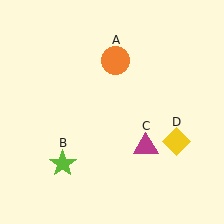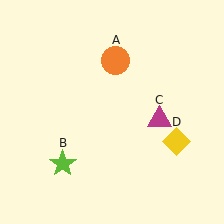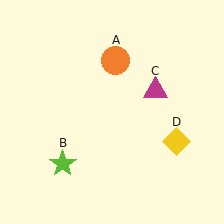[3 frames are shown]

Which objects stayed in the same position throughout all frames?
Orange circle (object A) and lime star (object B) and yellow diamond (object D) remained stationary.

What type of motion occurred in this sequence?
The magenta triangle (object C) rotated counterclockwise around the center of the scene.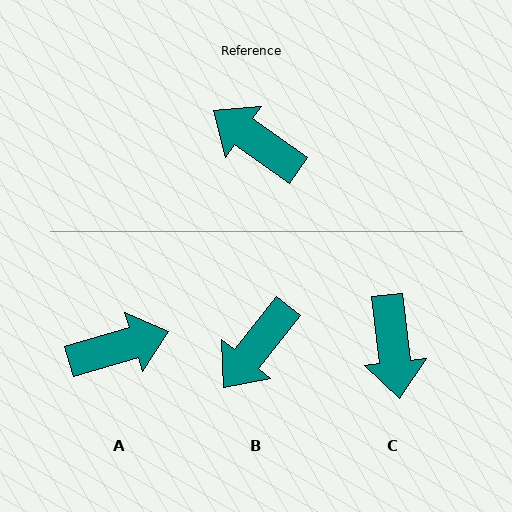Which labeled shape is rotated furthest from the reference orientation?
C, about 132 degrees away.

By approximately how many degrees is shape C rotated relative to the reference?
Approximately 132 degrees counter-clockwise.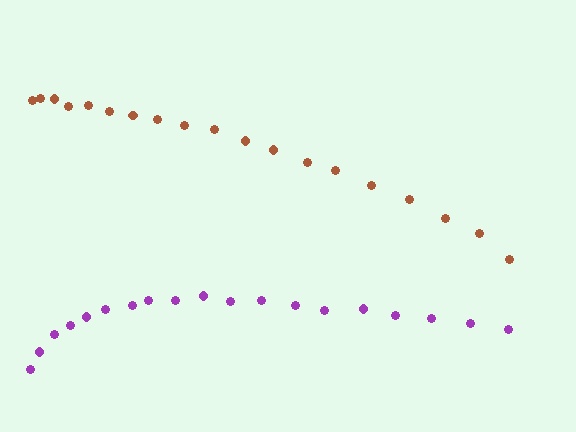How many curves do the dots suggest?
There are 2 distinct paths.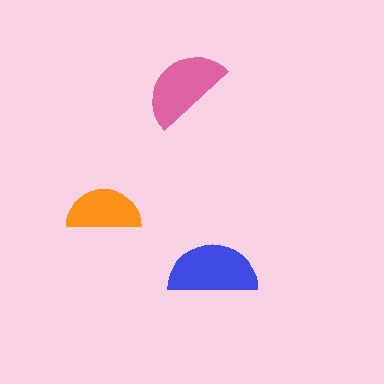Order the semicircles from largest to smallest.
the blue one, the pink one, the orange one.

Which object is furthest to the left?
The orange semicircle is leftmost.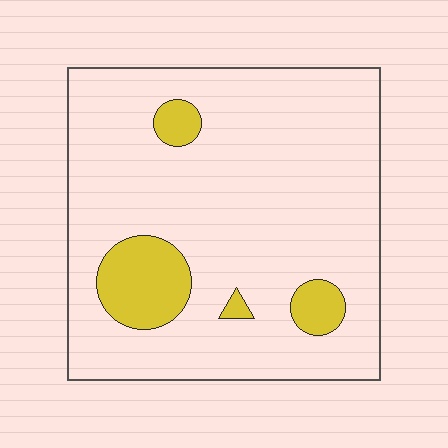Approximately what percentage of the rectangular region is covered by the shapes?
Approximately 10%.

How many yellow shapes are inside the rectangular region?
4.